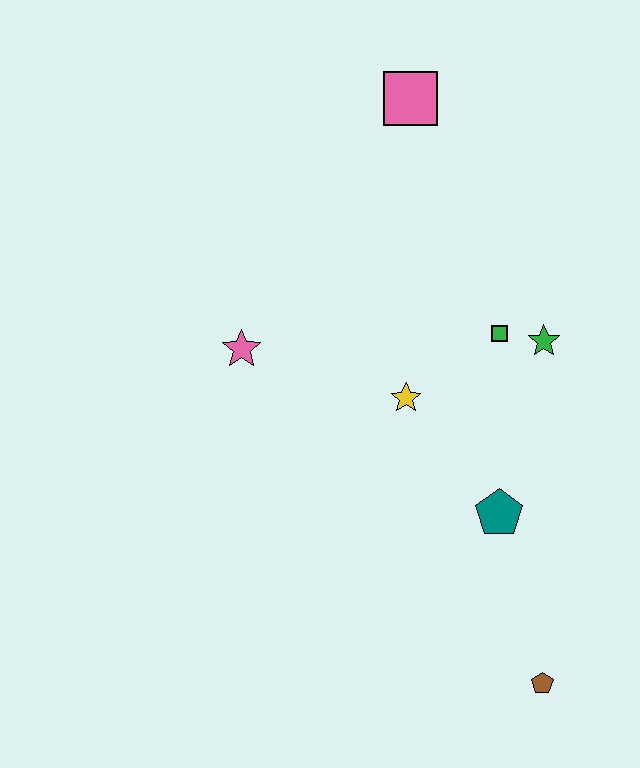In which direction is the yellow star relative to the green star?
The yellow star is to the left of the green star.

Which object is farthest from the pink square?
The brown pentagon is farthest from the pink square.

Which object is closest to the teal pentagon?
The yellow star is closest to the teal pentagon.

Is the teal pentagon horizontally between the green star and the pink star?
Yes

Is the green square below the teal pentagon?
No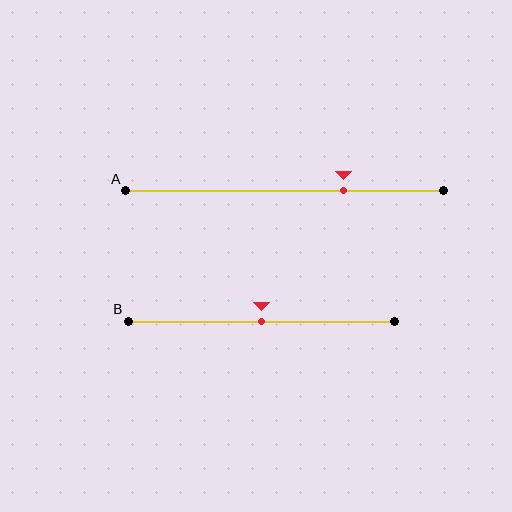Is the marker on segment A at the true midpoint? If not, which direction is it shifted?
No, the marker on segment A is shifted to the right by about 19% of the segment length.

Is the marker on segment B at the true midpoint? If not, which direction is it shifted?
Yes, the marker on segment B is at the true midpoint.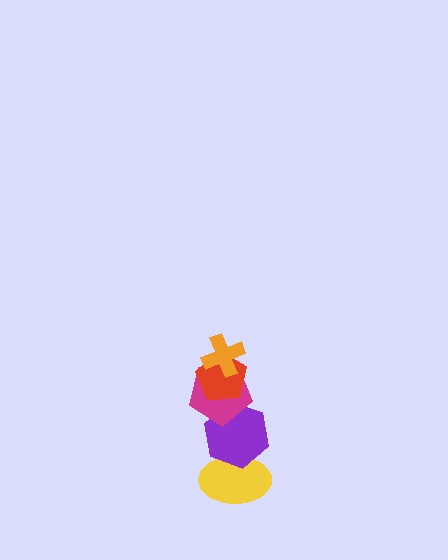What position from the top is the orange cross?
The orange cross is 1st from the top.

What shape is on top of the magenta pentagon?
The red pentagon is on top of the magenta pentagon.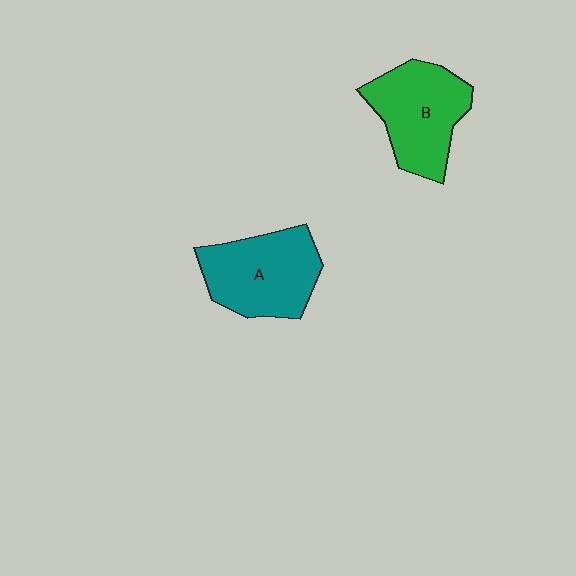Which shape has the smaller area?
Shape B (green).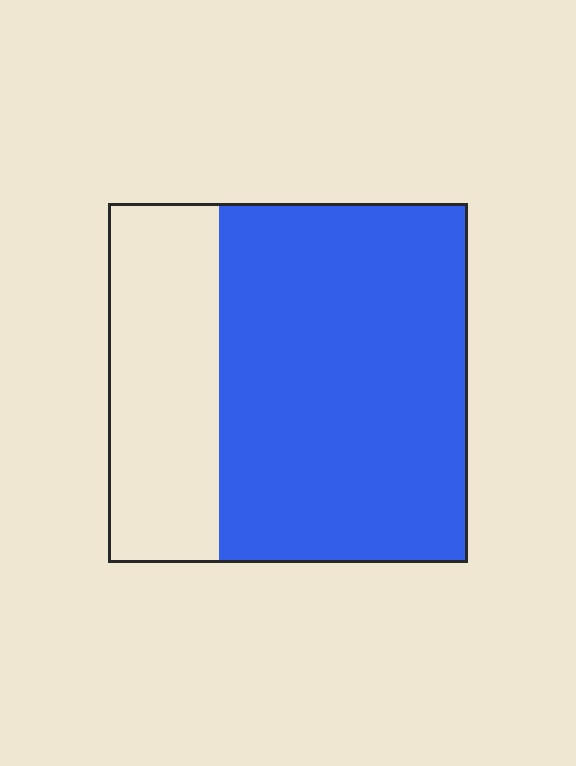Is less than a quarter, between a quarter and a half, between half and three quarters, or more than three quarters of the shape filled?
Between half and three quarters.